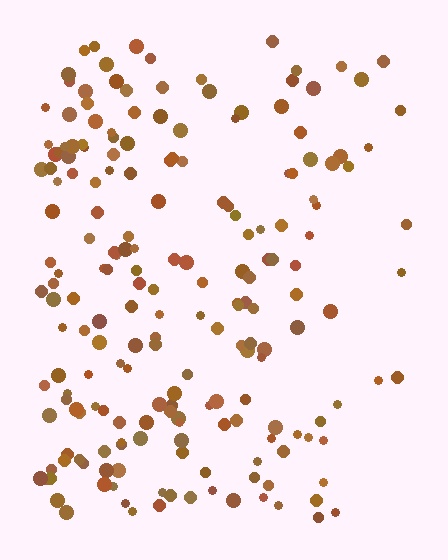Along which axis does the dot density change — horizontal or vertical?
Horizontal.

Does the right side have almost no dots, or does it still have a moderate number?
Still a moderate number, just noticeably fewer than the left.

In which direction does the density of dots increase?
From right to left, with the left side densest.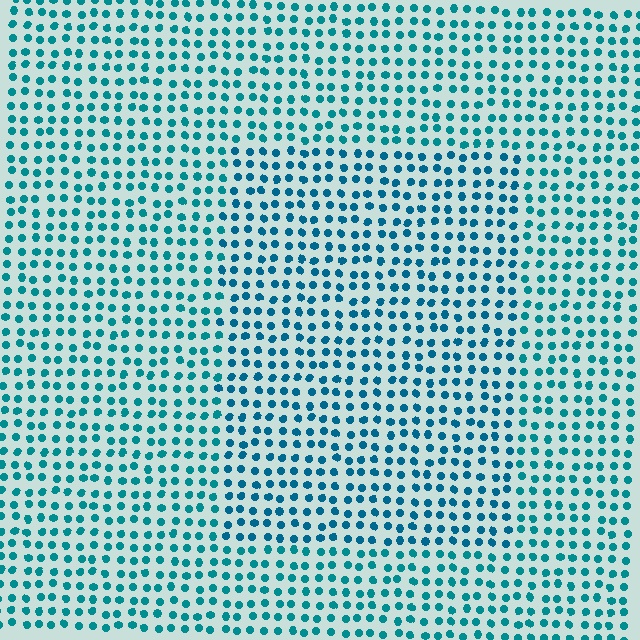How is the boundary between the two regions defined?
The boundary is defined purely by a slight shift in hue (about 16 degrees). Spacing, size, and orientation are identical on both sides.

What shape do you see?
I see a rectangle.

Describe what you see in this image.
The image is filled with small teal elements in a uniform arrangement. A rectangle-shaped region is visible where the elements are tinted to a slightly different hue, forming a subtle color boundary.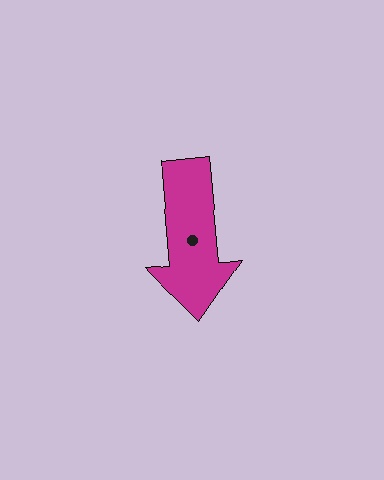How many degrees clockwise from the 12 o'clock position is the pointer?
Approximately 175 degrees.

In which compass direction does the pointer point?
South.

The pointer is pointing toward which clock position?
Roughly 6 o'clock.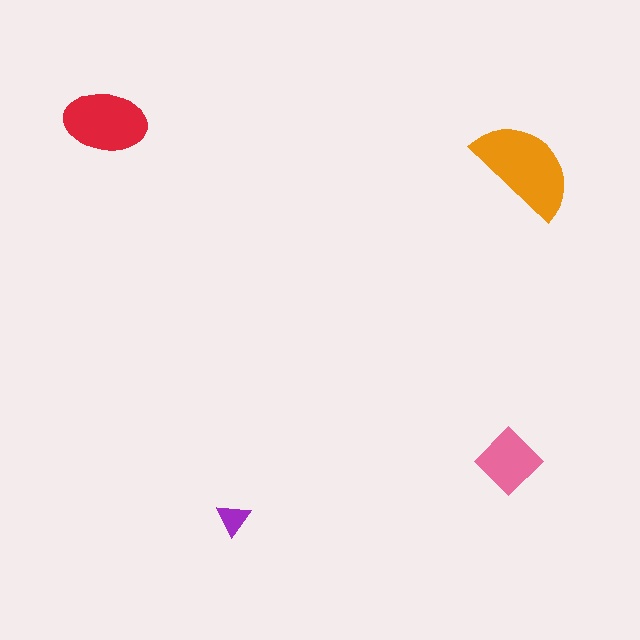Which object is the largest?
The orange semicircle.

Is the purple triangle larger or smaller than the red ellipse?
Smaller.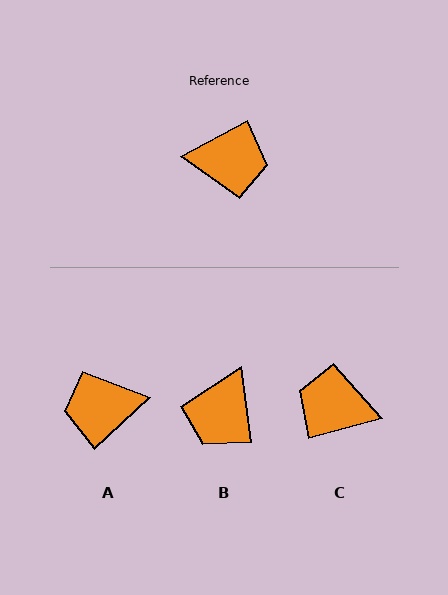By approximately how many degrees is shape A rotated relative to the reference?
Approximately 165 degrees clockwise.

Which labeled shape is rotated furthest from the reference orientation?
C, about 167 degrees away.